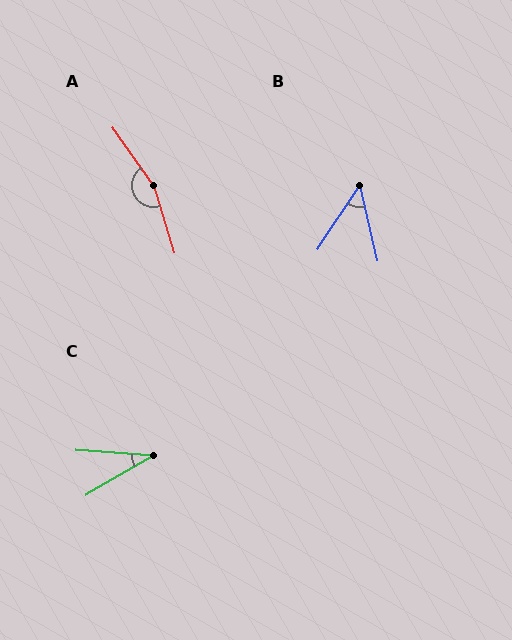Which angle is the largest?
A, at approximately 162 degrees.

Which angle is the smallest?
C, at approximately 34 degrees.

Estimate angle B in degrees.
Approximately 46 degrees.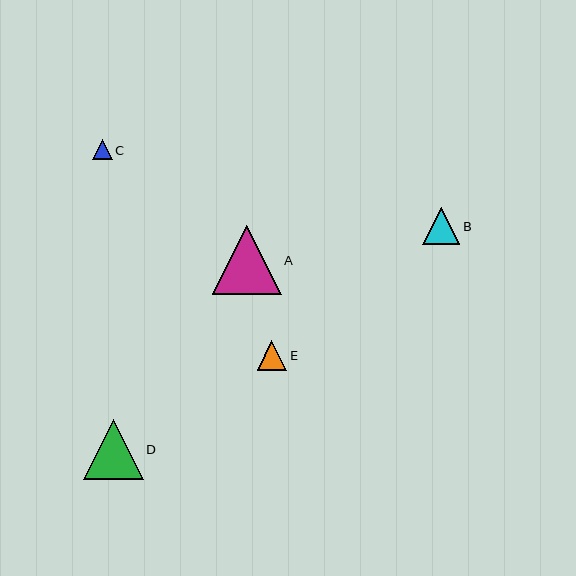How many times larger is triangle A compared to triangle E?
Triangle A is approximately 2.3 times the size of triangle E.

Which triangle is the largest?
Triangle A is the largest with a size of approximately 69 pixels.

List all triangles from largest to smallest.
From largest to smallest: A, D, B, E, C.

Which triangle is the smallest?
Triangle C is the smallest with a size of approximately 20 pixels.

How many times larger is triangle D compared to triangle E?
Triangle D is approximately 2.0 times the size of triangle E.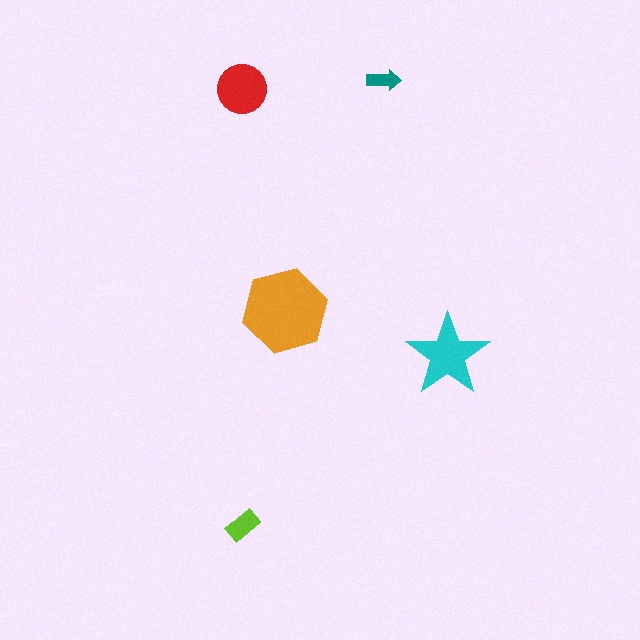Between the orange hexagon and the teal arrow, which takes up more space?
The orange hexagon.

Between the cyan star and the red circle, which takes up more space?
The cyan star.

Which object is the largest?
The orange hexagon.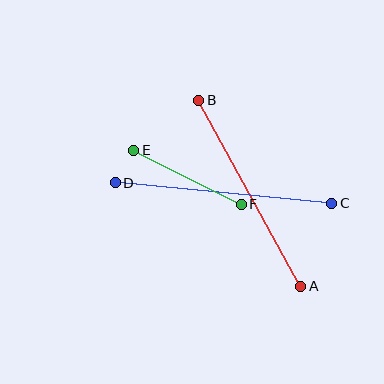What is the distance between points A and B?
The distance is approximately 212 pixels.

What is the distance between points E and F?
The distance is approximately 120 pixels.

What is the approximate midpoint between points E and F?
The midpoint is at approximately (188, 177) pixels.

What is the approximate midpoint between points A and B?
The midpoint is at approximately (250, 193) pixels.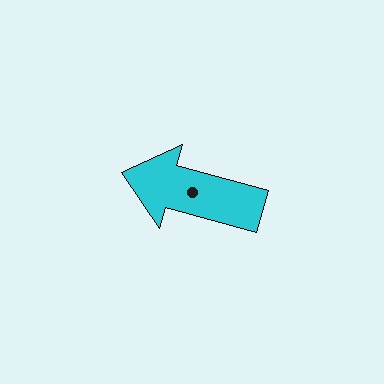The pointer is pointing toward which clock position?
Roughly 10 o'clock.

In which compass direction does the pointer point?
West.